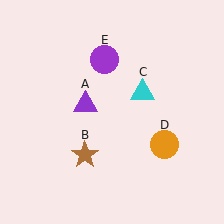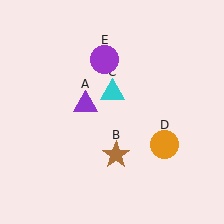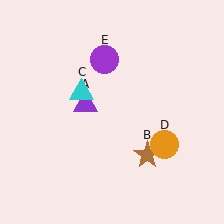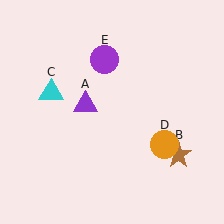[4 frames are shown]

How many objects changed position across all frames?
2 objects changed position: brown star (object B), cyan triangle (object C).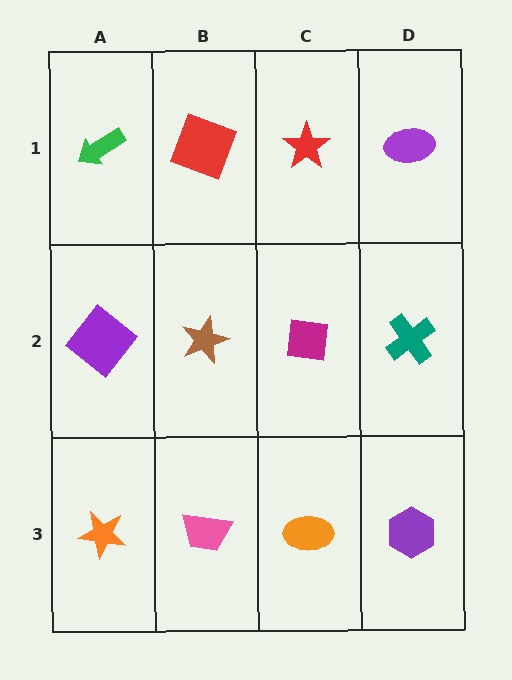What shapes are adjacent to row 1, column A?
A purple diamond (row 2, column A), a red square (row 1, column B).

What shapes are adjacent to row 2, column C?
A red star (row 1, column C), an orange ellipse (row 3, column C), a brown star (row 2, column B), a teal cross (row 2, column D).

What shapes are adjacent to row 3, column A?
A purple diamond (row 2, column A), a pink trapezoid (row 3, column B).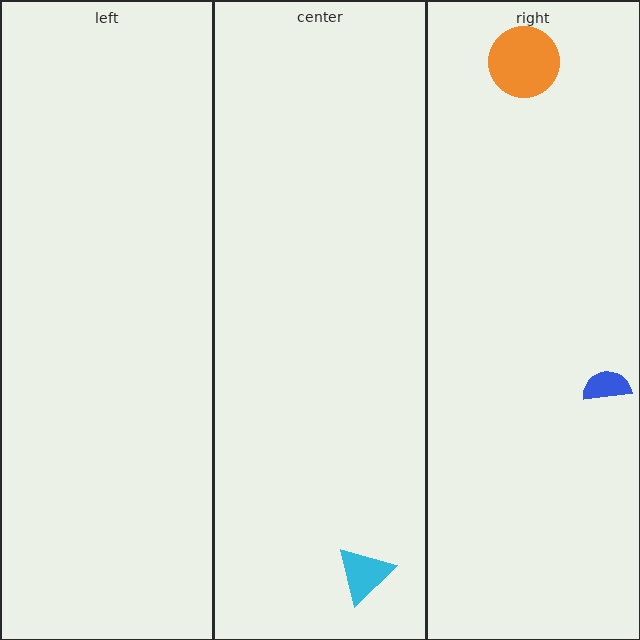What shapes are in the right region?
The orange circle, the blue semicircle.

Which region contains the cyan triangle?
The center region.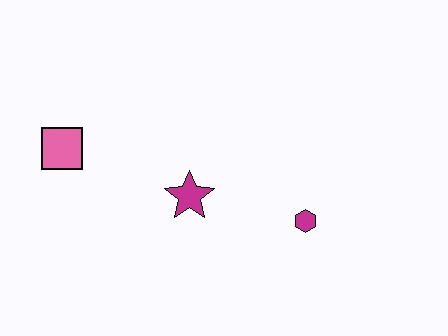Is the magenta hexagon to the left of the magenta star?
No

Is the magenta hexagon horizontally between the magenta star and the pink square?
No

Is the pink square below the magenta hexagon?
No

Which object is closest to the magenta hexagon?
The magenta star is closest to the magenta hexagon.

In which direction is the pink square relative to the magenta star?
The pink square is to the left of the magenta star.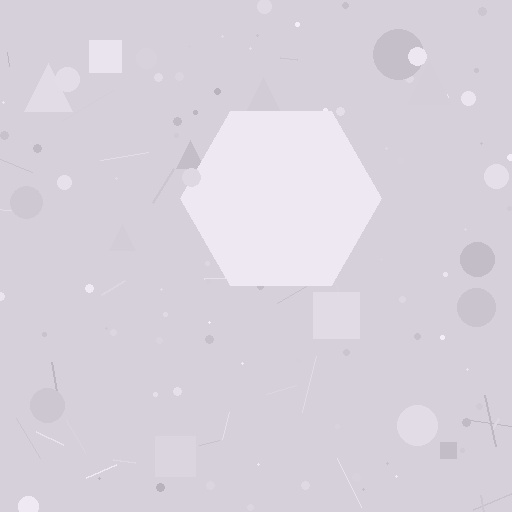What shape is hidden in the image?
A hexagon is hidden in the image.